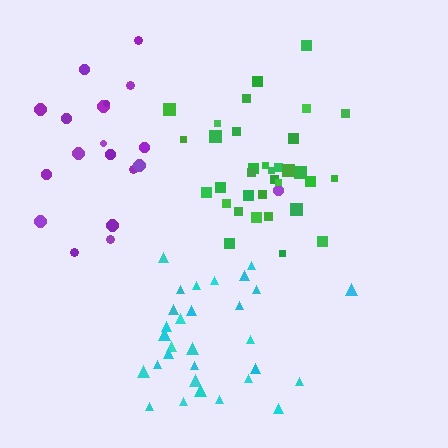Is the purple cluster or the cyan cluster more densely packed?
Cyan.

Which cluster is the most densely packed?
Green.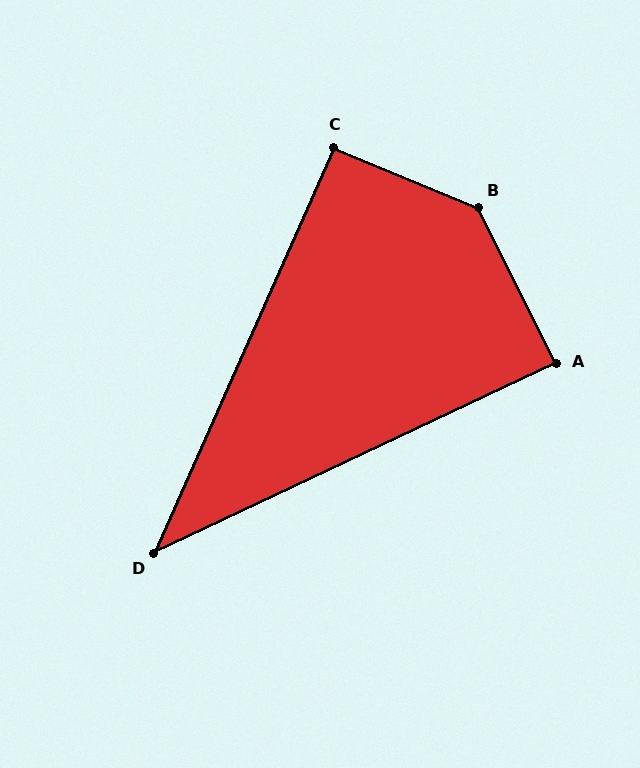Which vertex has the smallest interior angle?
D, at approximately 41 degrees.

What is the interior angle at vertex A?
Approximately 89 degrees (approximately right).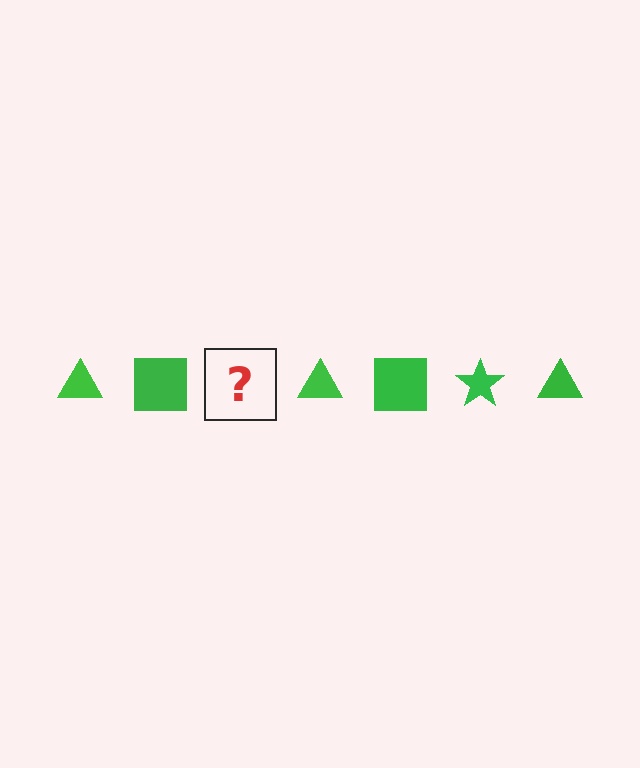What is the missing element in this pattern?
The missing element is a green star.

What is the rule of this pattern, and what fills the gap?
The rule is that the pattern cycles through triangle, square, star shapes in green. The gap should be filled with a green star.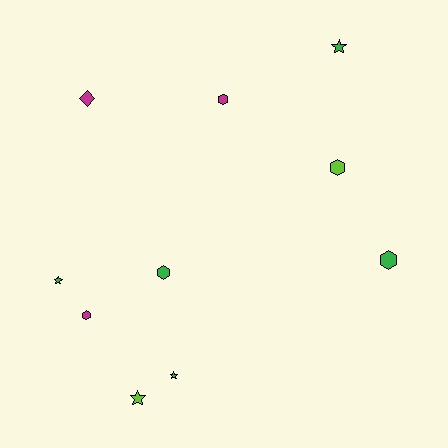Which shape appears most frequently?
Hexagon, with 5 objects.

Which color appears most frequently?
Green, with 5 objects.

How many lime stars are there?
There is 1 lime star.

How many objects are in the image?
There are 10 objects.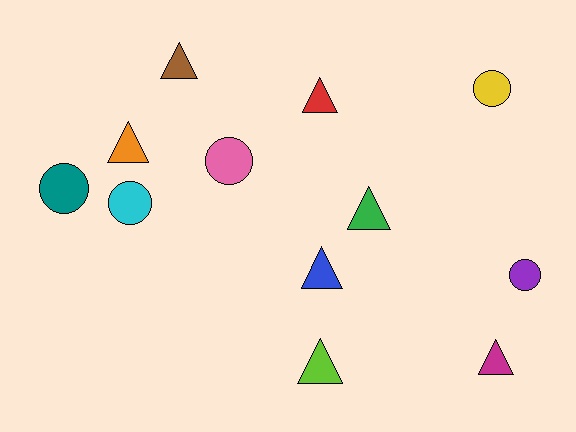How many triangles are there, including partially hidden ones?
There are 7 triangles.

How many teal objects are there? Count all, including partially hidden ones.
There is 1 teal object.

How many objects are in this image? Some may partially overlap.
There are 12 objects.